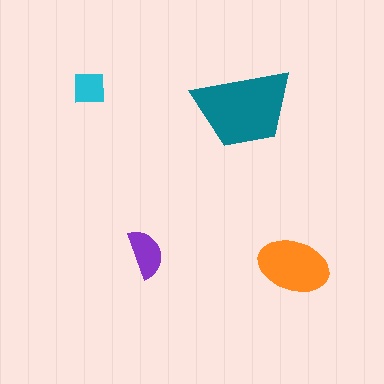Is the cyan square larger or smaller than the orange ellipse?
Smaller.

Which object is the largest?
The teal trapezoid.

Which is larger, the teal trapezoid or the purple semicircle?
The teal trapezoid.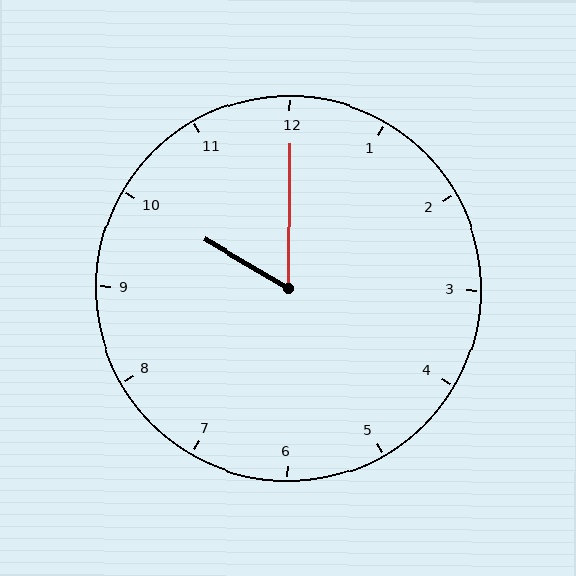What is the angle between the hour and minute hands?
Approximately 60 degrees.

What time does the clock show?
10:00.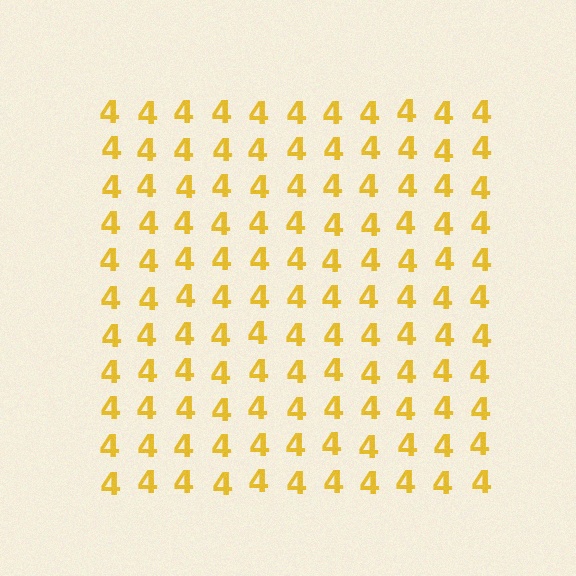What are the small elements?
The small elements are digit 4's.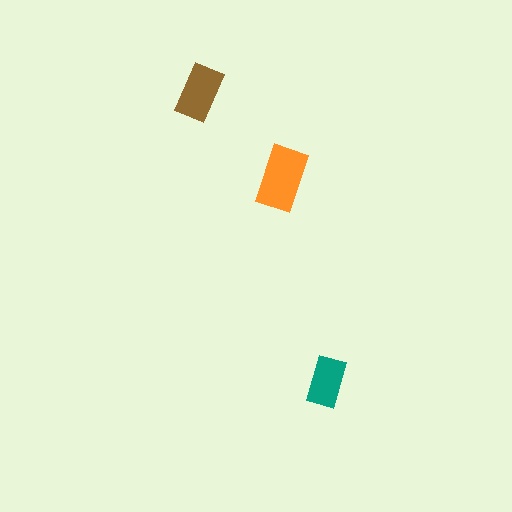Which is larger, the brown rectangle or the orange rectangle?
The orange one.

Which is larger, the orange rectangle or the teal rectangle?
The orange one.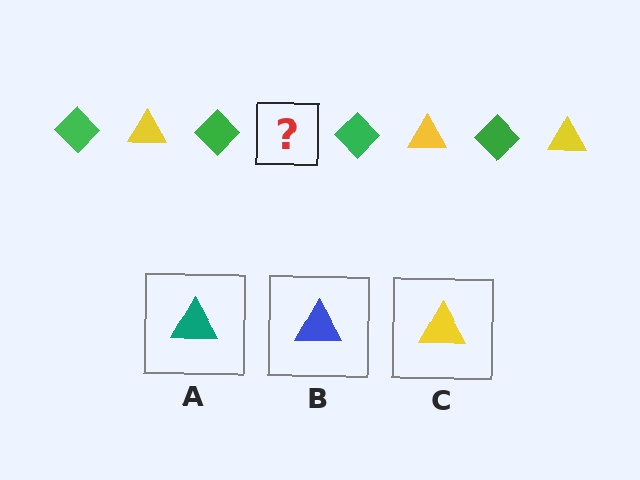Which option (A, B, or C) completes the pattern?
C.